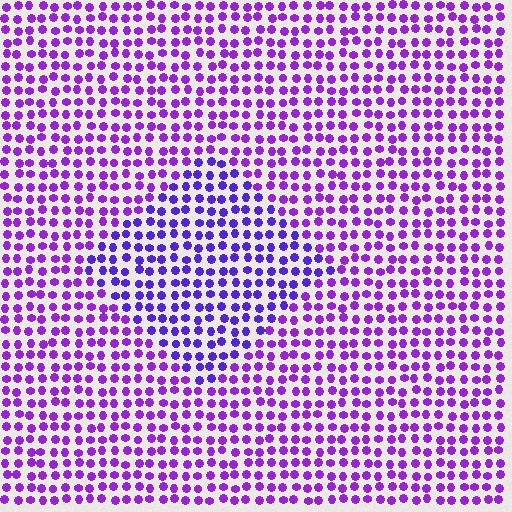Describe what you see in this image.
The image is filled with small purple elements in a uniform arrangement. A diamond-shaped region is visible where the elements are tinted to a slightly different hue, forming a subtle color boundary.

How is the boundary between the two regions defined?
The boundary is defined purely by a slight shift in hue (about 24 degrees). Spacing, size, and orientation are identical on both sides.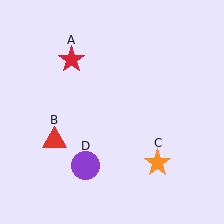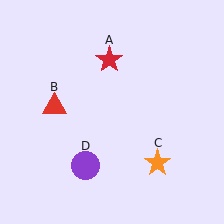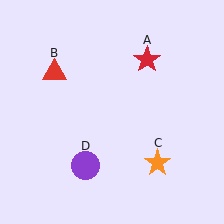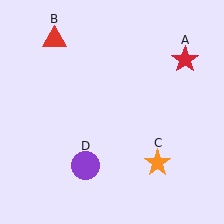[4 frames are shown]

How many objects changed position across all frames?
2 objects changed position: red star (object A), red triangle (object B).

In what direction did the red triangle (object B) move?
The red triangle (object B) moved up.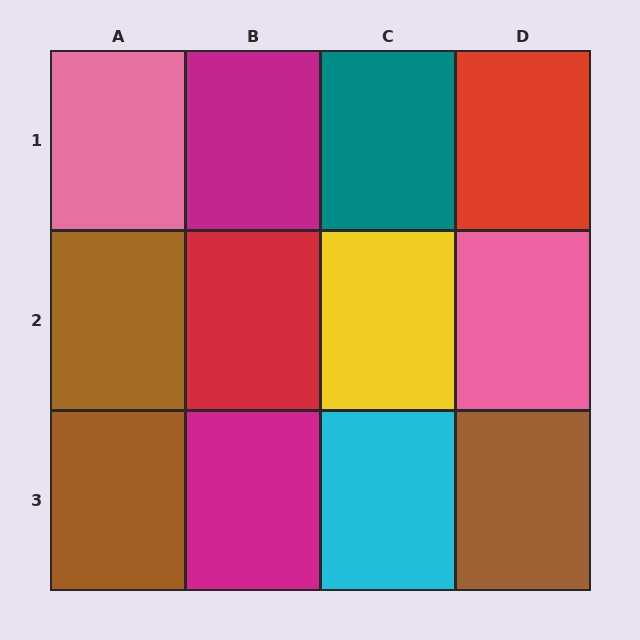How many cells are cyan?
1 cell is cyan.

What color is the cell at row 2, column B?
Red.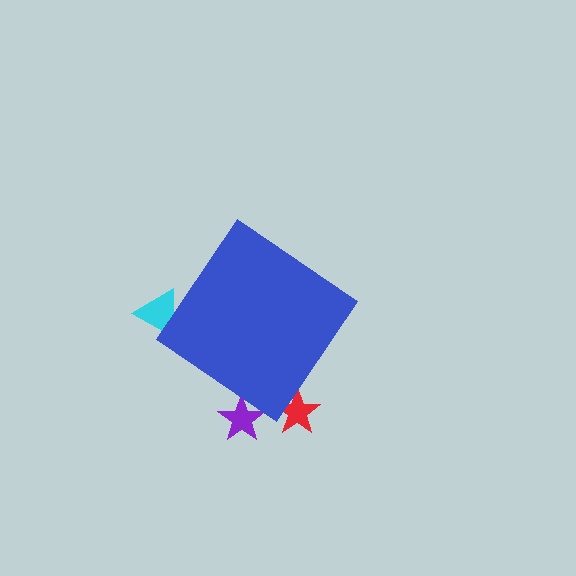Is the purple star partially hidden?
Yes, the purple star is partially hidden behind the blue diamond.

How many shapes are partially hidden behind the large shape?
3 shapes are partially hidden.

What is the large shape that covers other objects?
A blue diamond.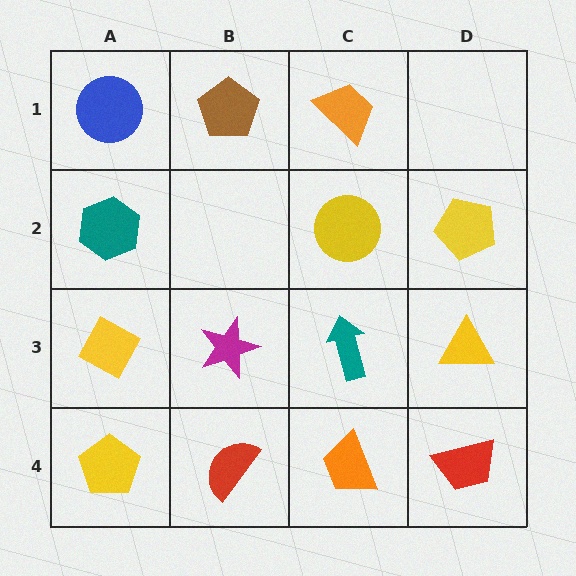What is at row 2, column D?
A yellow pentagon.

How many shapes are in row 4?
4 shapes.